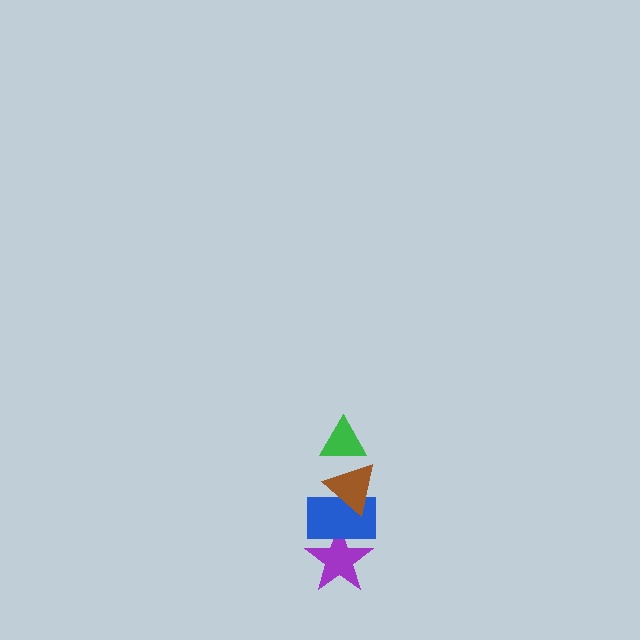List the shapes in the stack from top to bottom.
From top to bottom: the green triangle, the brown triangle, the blue rectangle, the purple star.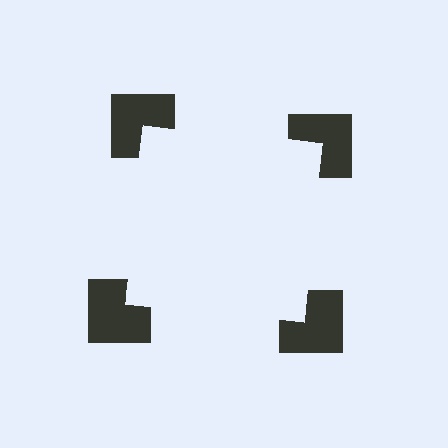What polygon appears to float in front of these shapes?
An illusory square — its edges are inferred from the aligned wedge cuts in the notched squares, not physically drawn.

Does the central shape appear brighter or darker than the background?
It typically appears slightly brighter than the background, even though no actual brightness change is drawn.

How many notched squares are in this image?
There are 4 — one at each vertex of the illusory square.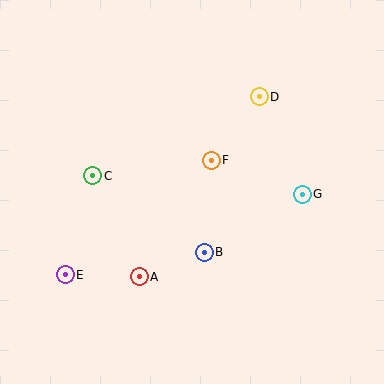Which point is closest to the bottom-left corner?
Point E is closest to the bottom-left corner.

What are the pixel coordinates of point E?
Point E is at (65, 275).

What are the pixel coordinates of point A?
Point A is at (139, 277).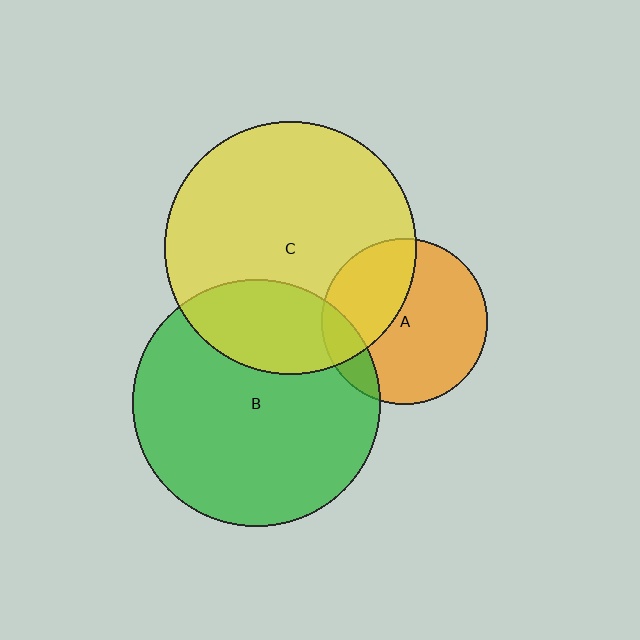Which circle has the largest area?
Circle C (yellow).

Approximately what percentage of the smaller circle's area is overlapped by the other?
Approximately 25%.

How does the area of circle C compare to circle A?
Approximately 2.3 times.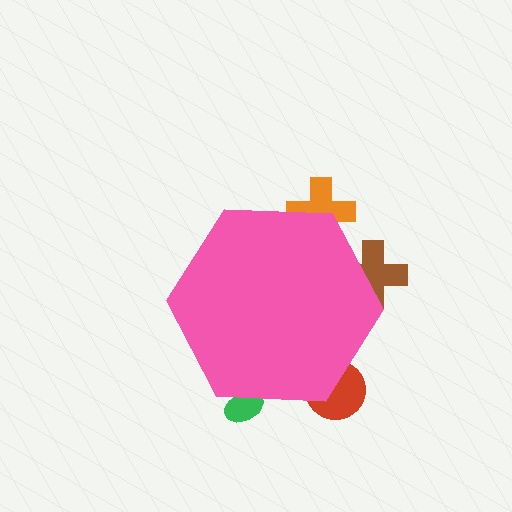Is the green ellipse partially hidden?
Yes, the green ellipse is partially hidden behind the pink hexagon.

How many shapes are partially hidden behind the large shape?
4 shapes are partially hidden.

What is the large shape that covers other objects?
A pink hexagon.